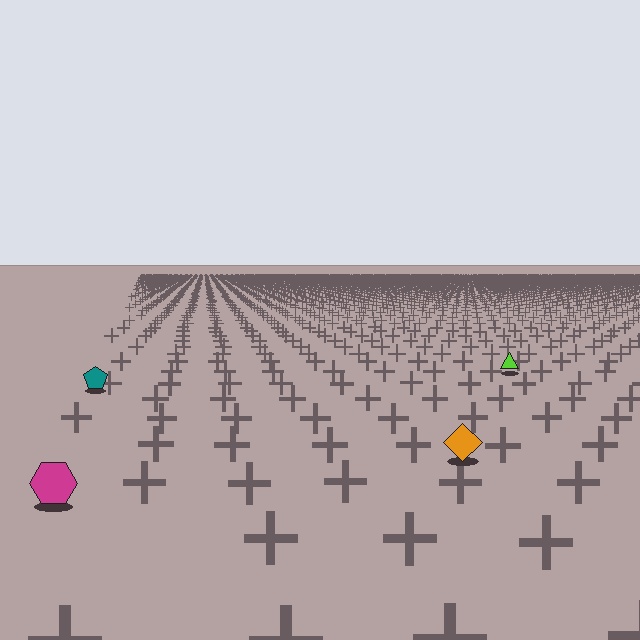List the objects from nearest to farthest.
From nearest to farthest: the magenta hexagon, the orange diamond, the teal pentagon, the lime triangle.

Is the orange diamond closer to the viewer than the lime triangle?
Yes. The orange diamond is closer — you can tell from the texture gradient: the ground texture is coarser near it.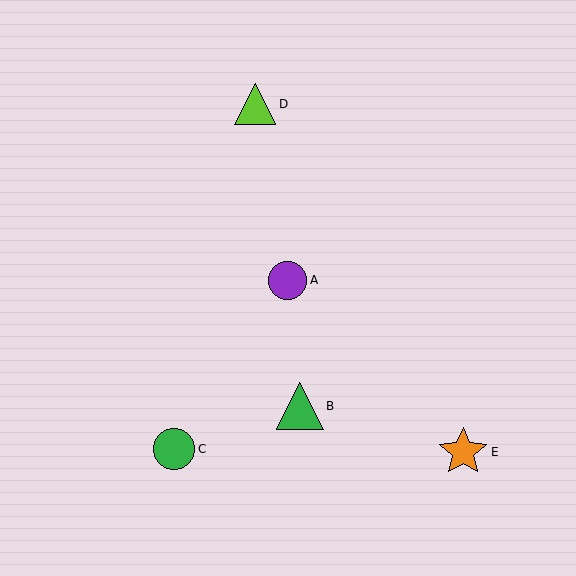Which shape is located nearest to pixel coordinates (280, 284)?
The purple circle (labeled A) at (288, 280) is nearest to that location.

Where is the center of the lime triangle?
The center of the lime triangle is at (255, 104).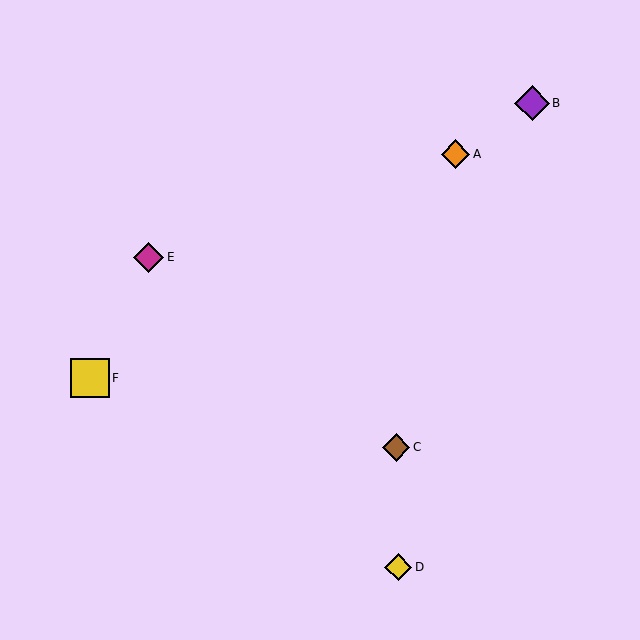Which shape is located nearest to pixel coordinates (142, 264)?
The magenta diamond (labeled E) at (149, 257) is nearest to that location.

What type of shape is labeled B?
Shape B is a purple diamond.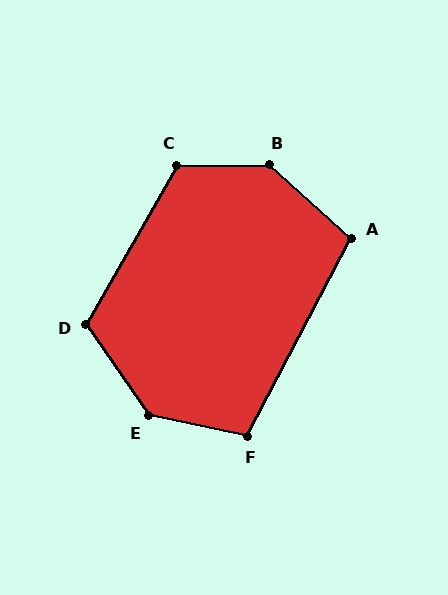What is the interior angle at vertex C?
Approximately 120 degrees (obtuse).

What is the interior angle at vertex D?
Approximately 116 degrees (obtuse).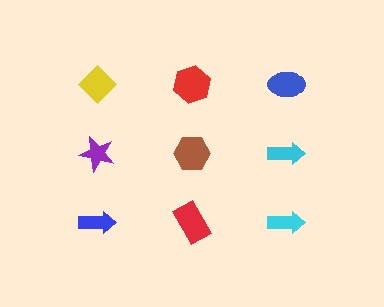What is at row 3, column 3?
A cyan arrow.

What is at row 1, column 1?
A yellow diamond.